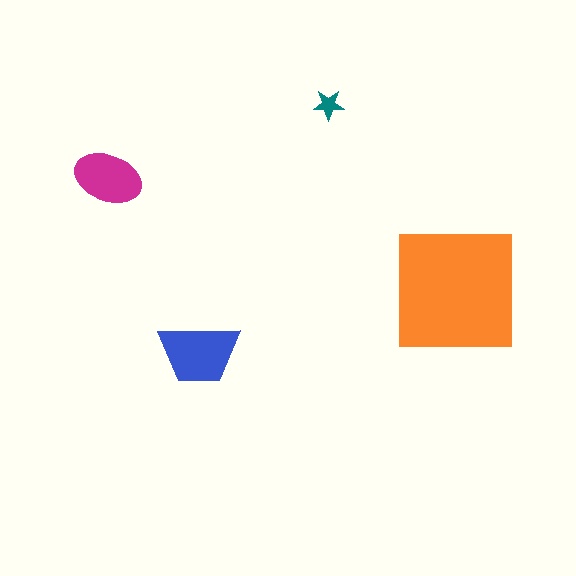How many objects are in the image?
There are 4 objects in the image.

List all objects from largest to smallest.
The orange square, the blue trapezoid, the magenta ellipse, the teal star.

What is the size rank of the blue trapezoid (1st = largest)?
2nd.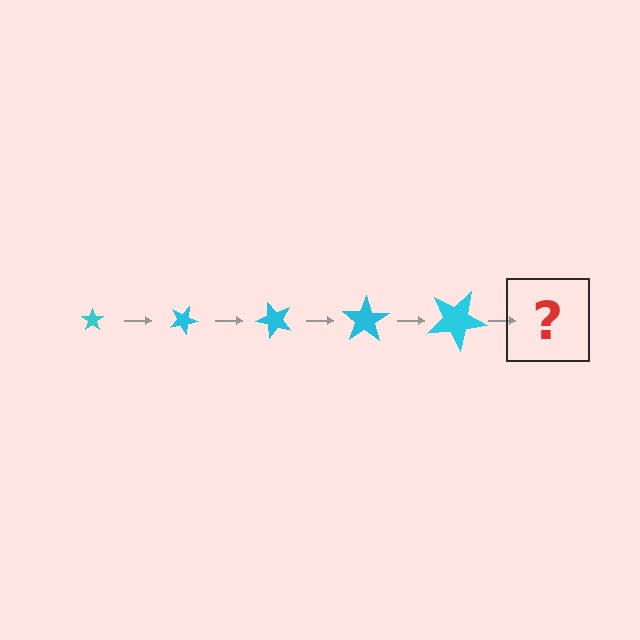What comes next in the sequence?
The next element should be a star, larger than the previous one and rotated 125 degrees from the start.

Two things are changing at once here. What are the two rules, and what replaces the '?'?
The two rules are that the star grows larger each step and it rotates 25 degrees each step. The '?' should be a star, larger than the previous one and rotated 125 degrees from the start.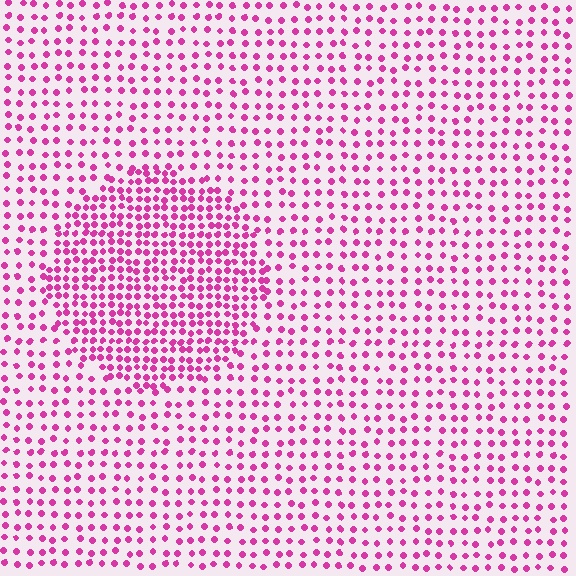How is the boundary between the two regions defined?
The boundary is defined by a change in element density (approximately 2.0x ratio). All elements are the same color, size, and shape.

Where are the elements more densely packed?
The elements are more densely packed inside the circle boundary.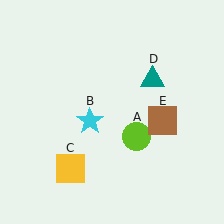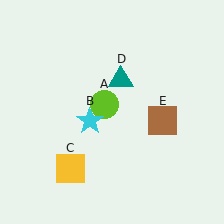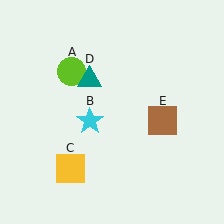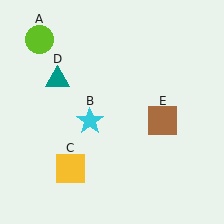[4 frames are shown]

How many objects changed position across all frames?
2 objects changed position: lime circle (object A), teal triangle (object D).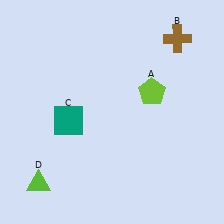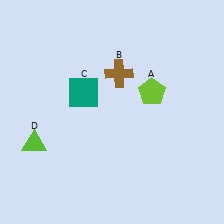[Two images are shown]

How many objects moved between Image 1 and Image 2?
3 objects moved between the two images.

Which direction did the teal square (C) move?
The teal square (C) moved up.